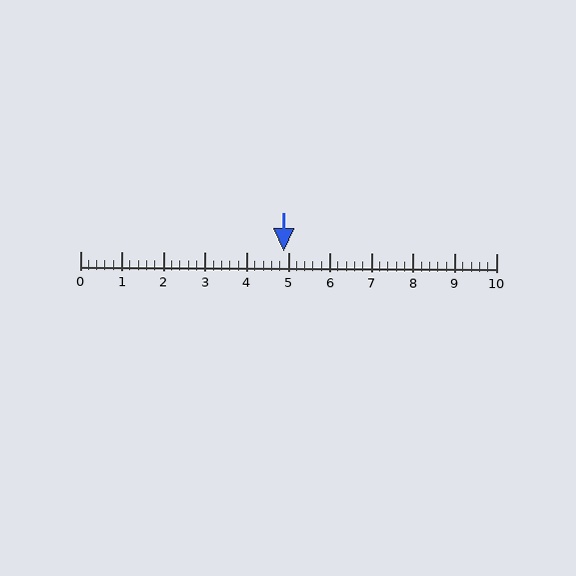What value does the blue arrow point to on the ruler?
The blue arrow points to approximately 4.9.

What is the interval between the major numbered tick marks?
The major tick marks are spaced 1 units apart.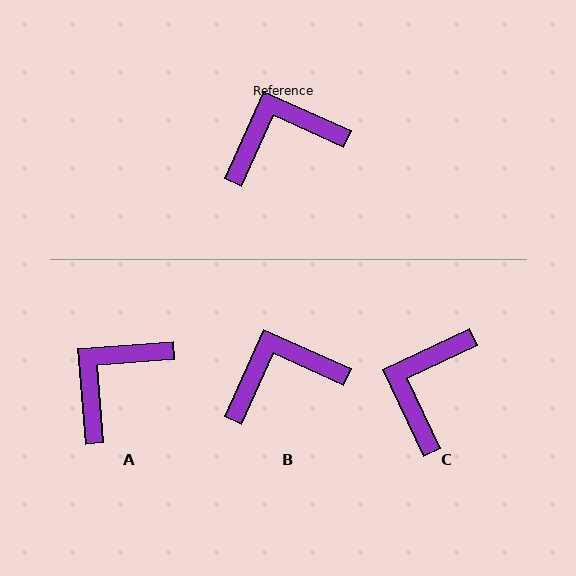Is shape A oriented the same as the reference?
No, it is off by about 29 degrees.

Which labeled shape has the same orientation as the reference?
B.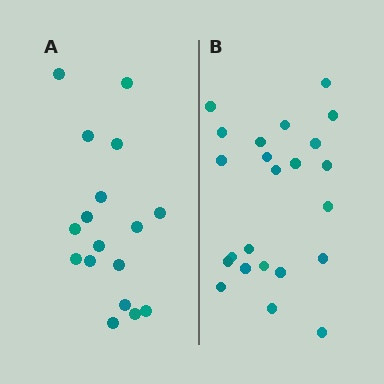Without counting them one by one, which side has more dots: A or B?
Region B (the right region) has more dots.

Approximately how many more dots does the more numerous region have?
Region B has about 6 more dots than region A.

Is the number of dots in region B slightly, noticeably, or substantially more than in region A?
Region B has noticeably more, but not dramatically so. The ratio is roughly 1.4 to 1.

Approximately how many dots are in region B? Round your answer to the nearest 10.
About 20 dots. (The exact count is 23, which rounds to 20.)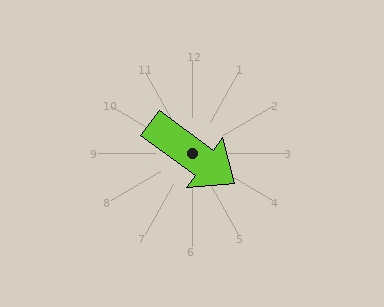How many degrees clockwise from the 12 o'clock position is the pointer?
Approximately 126 degrees.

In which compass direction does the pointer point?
Southeast.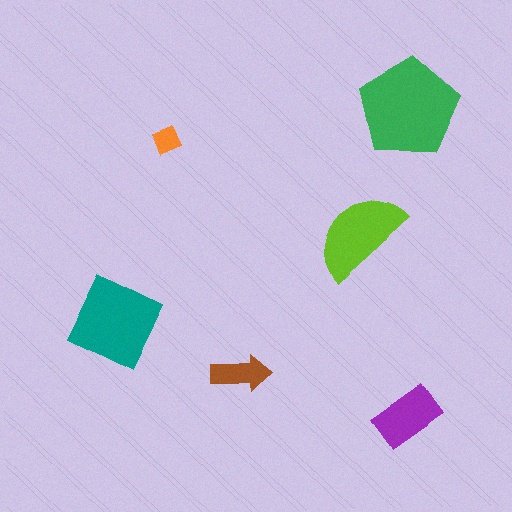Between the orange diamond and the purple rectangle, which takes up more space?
The purple rectangle.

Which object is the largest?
The green pentagon.